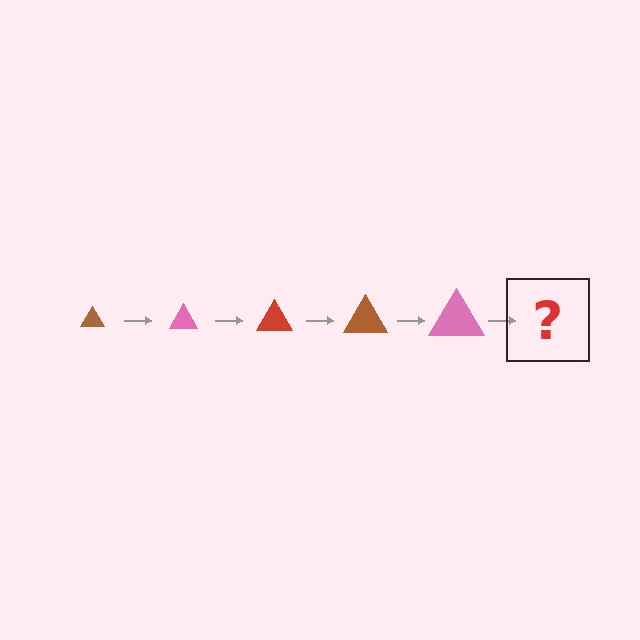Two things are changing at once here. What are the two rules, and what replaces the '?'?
The two rules are that the triangle grows larger each step and the color cycles through brown, pink, and red. The '?' should be a red triangle, larger than the previous one.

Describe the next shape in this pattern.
It should be a red triangle, larger than the previous one.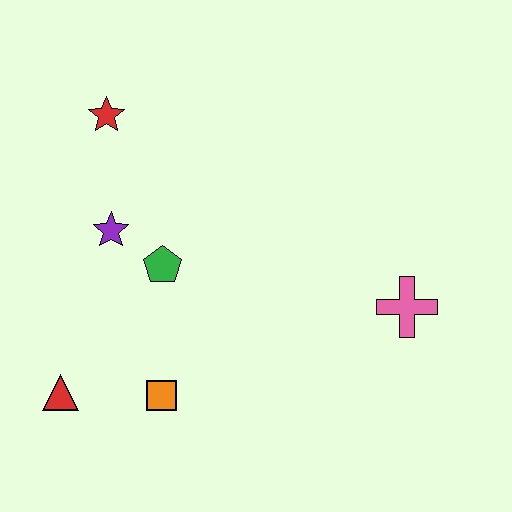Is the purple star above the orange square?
Yes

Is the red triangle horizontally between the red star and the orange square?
No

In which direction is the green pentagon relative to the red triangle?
The green pentagon is above the red triangle.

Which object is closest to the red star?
The purple star is closest to the red star.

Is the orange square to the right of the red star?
Yes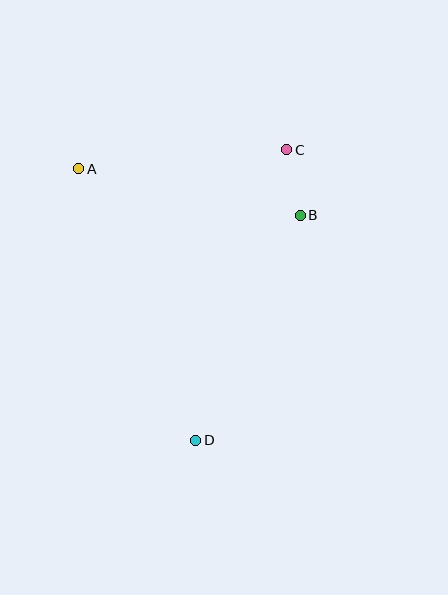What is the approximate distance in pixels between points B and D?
The distance between B and D is approximately 248 pixels.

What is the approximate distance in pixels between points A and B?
The distance between A and B is approximately 226 pixels.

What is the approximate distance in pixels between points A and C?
The distance between A and C is approximately 209 pixels.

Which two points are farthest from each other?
Points C and D are farthest from each other.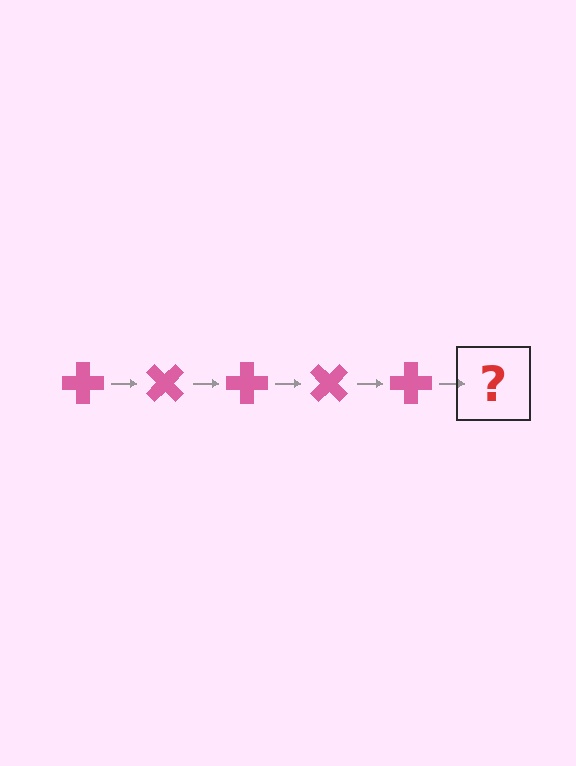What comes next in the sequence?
The next element should be a pink cross rotated 225 degrees.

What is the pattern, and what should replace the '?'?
The pattern is that the cross rotates 45 degrees each step. The '?' should be a pink cross rotated 225 degrees.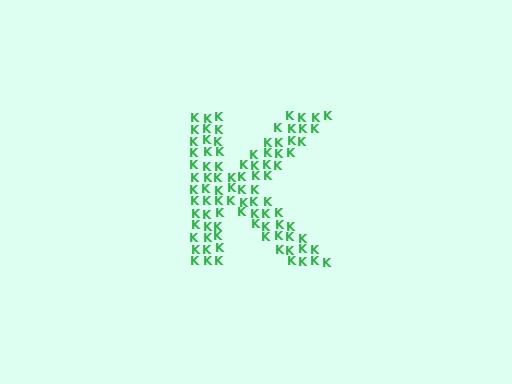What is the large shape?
The large shape is the letter K.